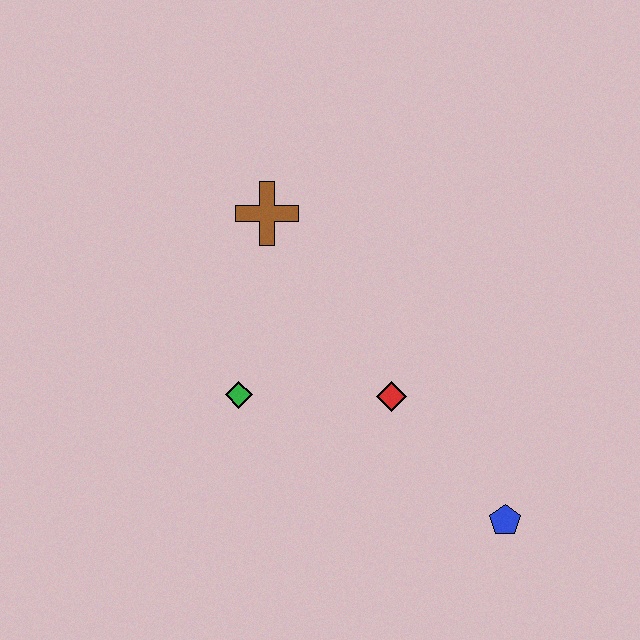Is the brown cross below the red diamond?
No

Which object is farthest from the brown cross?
The blue pentagon is farthest from the brown cross.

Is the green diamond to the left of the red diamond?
Yes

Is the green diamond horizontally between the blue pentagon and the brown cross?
No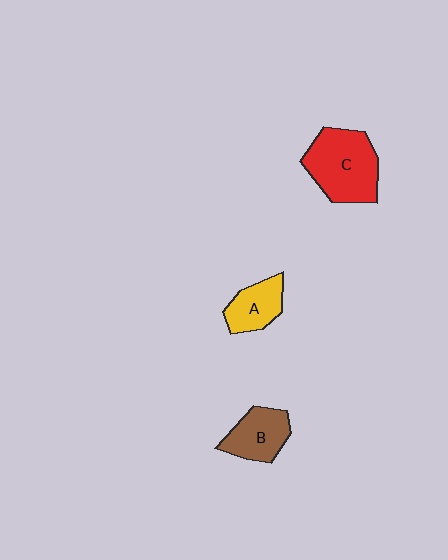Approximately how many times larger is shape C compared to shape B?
Approximately 1.6 times.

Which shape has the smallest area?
Shape A (yellow).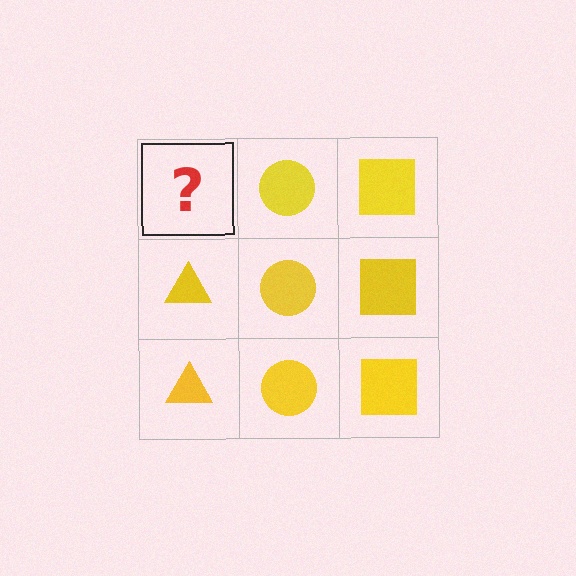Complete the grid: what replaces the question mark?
The question mark should be replaced with a yellow triangle.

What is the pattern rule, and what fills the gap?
The rule is that each column has a consistent shape. The gap should be filled with a yellow triangle.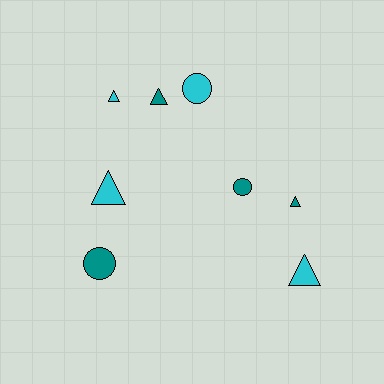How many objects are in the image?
There are 8 objects.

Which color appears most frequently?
Teal, with 4 objects.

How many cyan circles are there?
There is 1 cyan circle.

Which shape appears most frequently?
Triangle, with 5 objects.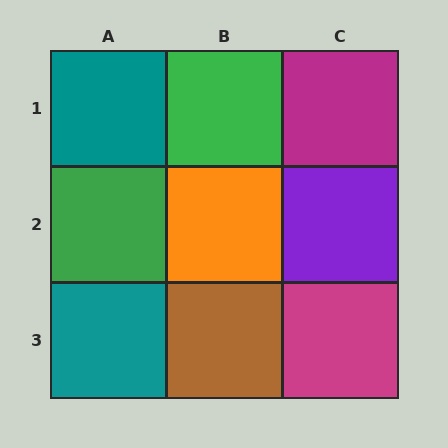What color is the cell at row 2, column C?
Purple.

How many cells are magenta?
2 cells are magenta.